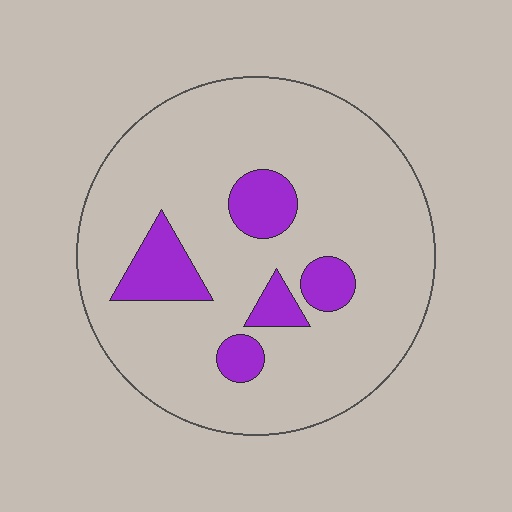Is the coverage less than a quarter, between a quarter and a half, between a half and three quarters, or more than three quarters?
Less than a quarter.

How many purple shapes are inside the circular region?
5.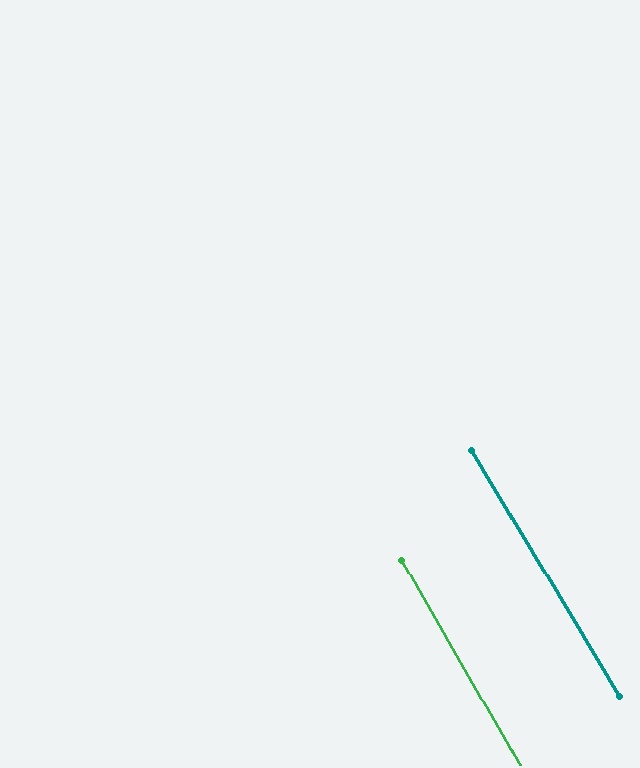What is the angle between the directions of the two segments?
Approximately 1 degree.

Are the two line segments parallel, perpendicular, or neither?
Parallel — their directions differ by only 0.9°.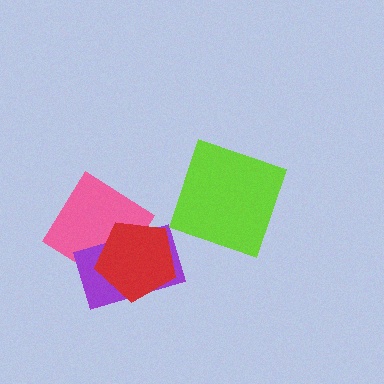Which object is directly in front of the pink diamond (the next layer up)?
The purple rectangle is directly in front of the pink diamond.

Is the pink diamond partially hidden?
Yes, it is partially covered by another shape.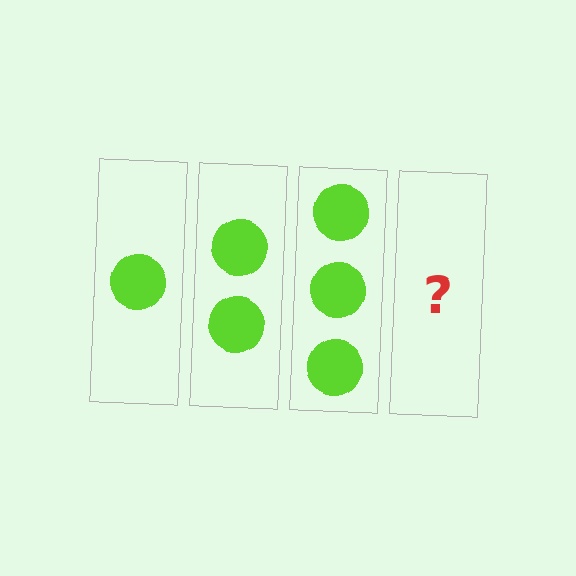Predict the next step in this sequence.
The next step is 4 circles.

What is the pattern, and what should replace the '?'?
The pattern is that each step adds one more circle. The '?' should be 4 circles.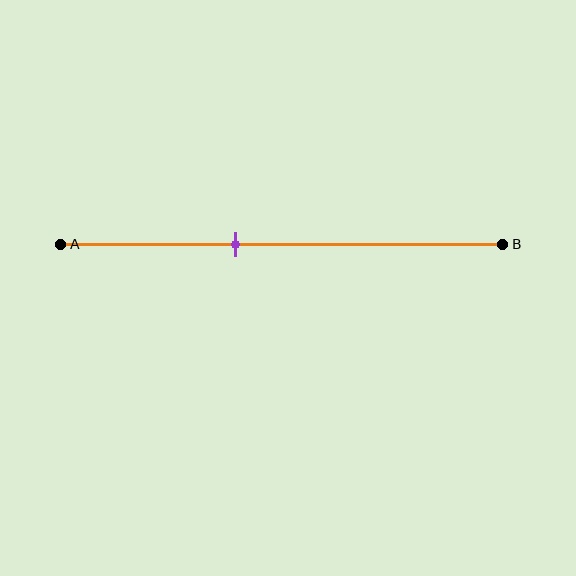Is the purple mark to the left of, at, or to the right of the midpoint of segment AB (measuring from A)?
The purple mark is to the left of the midpoint of segment AB.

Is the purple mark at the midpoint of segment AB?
No, the mark is at about 40% from A, not at the 50% midpoint.